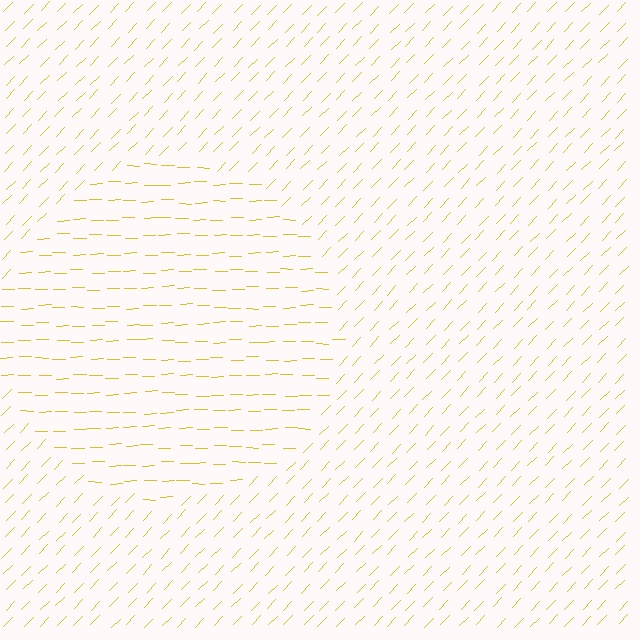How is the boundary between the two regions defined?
The boundary is defined purely by a change in line orientation (approximately 45 degrees difference). All lines are the same color and thickness.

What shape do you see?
I see a circle.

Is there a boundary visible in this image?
Yes, there is a texture boundary formed by a change in line orientation.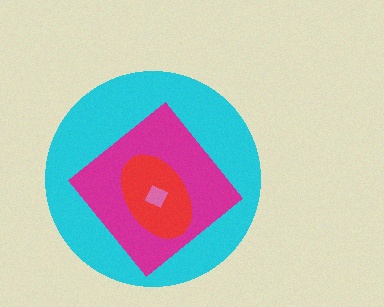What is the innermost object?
The pink diamond.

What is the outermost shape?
The cyan circle.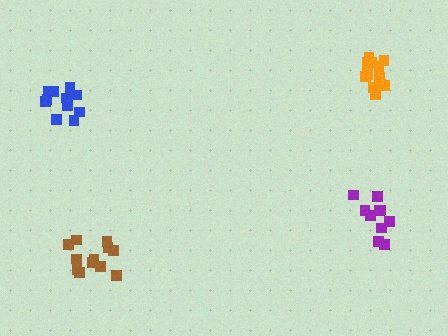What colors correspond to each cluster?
The clusters are colored: blue, brown, orange, purple.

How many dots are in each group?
Group 1: 11 dots, Group 2: 12 dots, Group 3: 13 dots, Group 4: 10 dots (46 total).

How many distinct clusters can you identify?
There are 4 distinct clusters.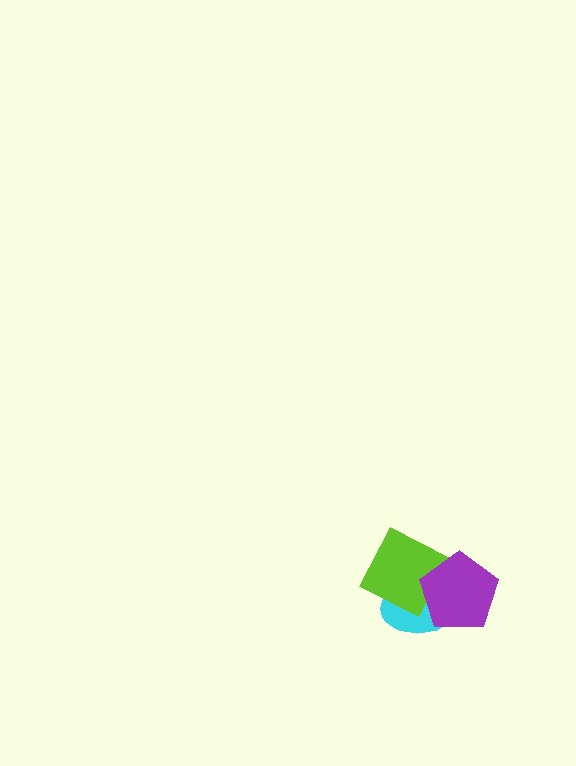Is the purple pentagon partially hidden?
No, no other shape covers it.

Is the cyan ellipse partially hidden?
Yes, it is partially covered by another shape.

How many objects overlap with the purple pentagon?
2 objects overlap with the purple pentagon.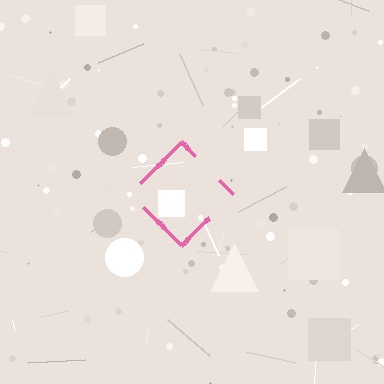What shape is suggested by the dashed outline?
The dashed outline suggests a diamond.